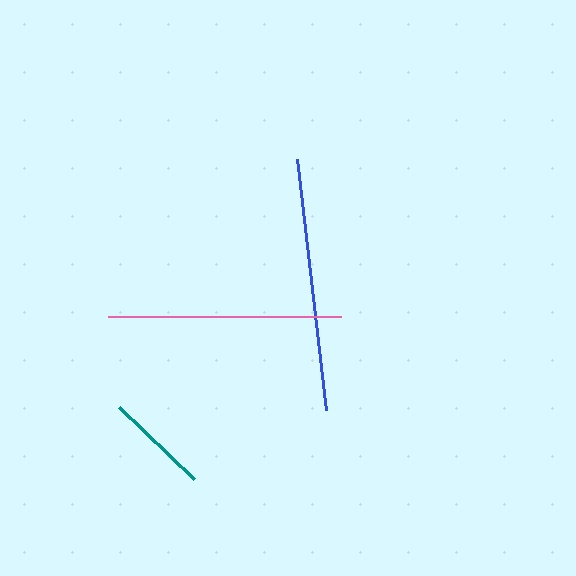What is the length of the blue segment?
The blue segment is approximately 253 pixels long.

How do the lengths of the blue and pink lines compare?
The blue and pink lines are approximately the same length.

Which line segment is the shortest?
The teal line is the shortest at approximately 104 pixels.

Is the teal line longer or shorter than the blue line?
The blue line is longer than the teal line.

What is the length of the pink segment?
The pink segment is approximately 233 pixels long.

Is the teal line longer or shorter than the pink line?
The pink line is longer than the teal line.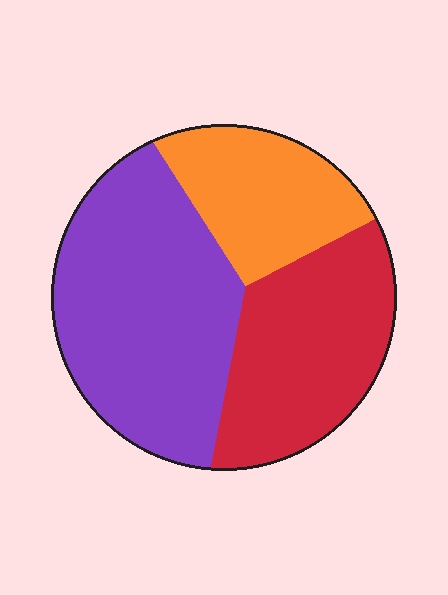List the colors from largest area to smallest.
From largest to smallest: purple, red, orange.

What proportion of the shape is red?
Red covers about 30% of the shape.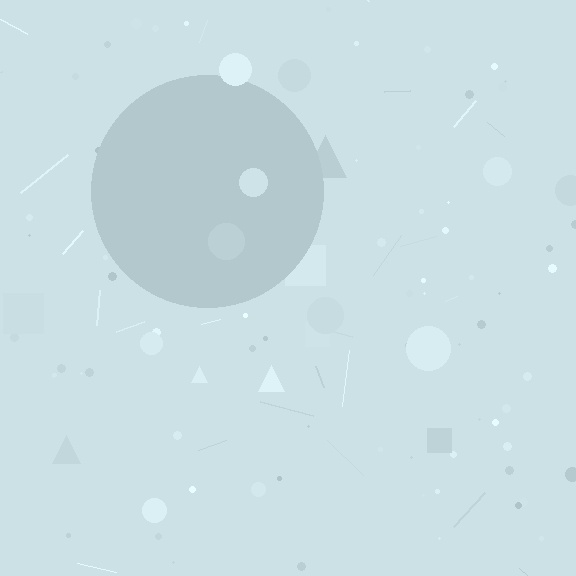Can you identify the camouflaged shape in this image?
The camouflaged shape is a circle.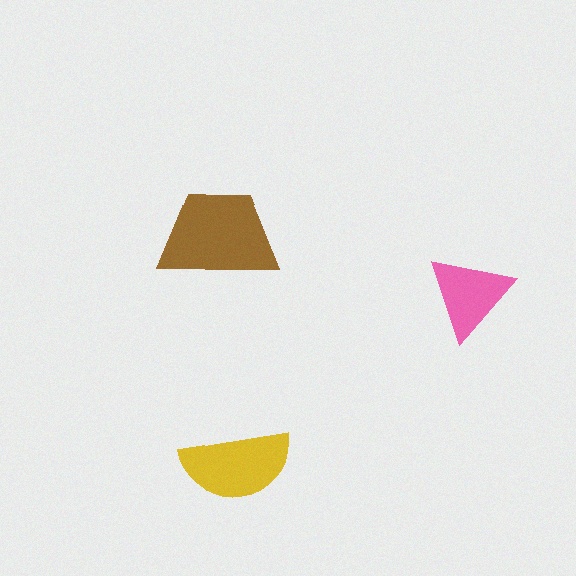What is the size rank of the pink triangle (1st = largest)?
3rd.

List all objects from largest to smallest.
The brown trapezoid, the yellow semicircle, the pink triangle.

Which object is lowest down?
The yellow semicircle is bottommost.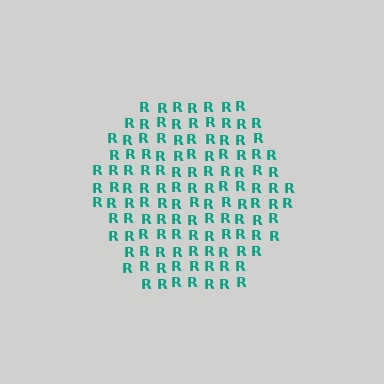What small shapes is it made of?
It is made of small letter R's.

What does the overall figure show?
The overall figure shows a hexagon.